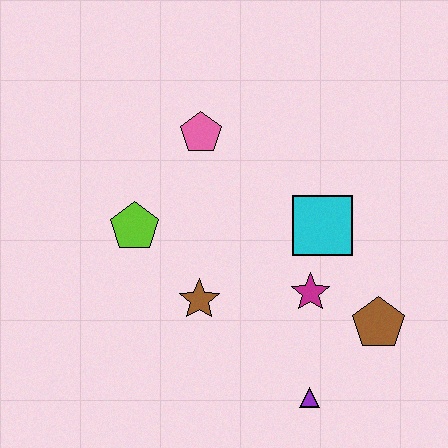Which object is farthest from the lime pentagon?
The brown pentagon is farthest from the lime pentagon.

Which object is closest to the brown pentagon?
The magenta star is closest to the brown pentagon.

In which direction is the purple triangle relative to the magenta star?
The purple triangle is below the magenta star.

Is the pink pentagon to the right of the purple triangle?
No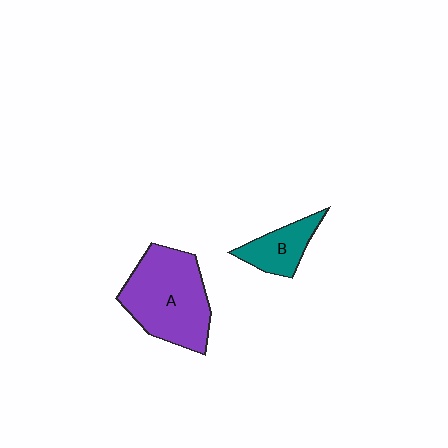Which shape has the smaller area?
Shape B (teal).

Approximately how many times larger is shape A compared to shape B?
Approximately 2.4 times.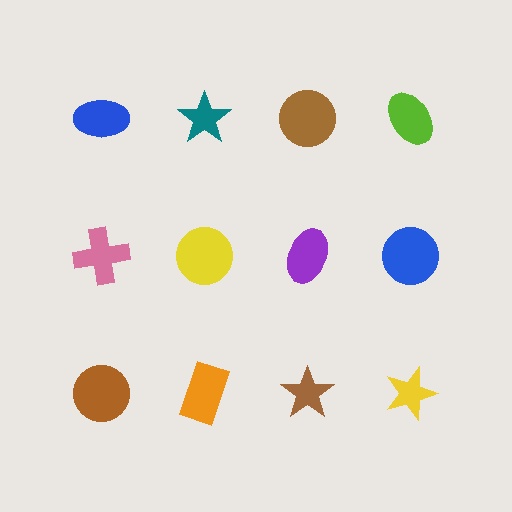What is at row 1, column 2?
A teal star.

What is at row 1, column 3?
A brown circle.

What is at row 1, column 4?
A lime ellipse.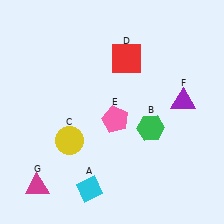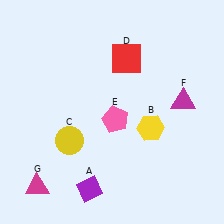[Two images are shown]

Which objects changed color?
A changed from cyan to purple. B changed from green to yellow. F changed from purple to magenta.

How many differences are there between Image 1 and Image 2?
There are 3 differences between the two images.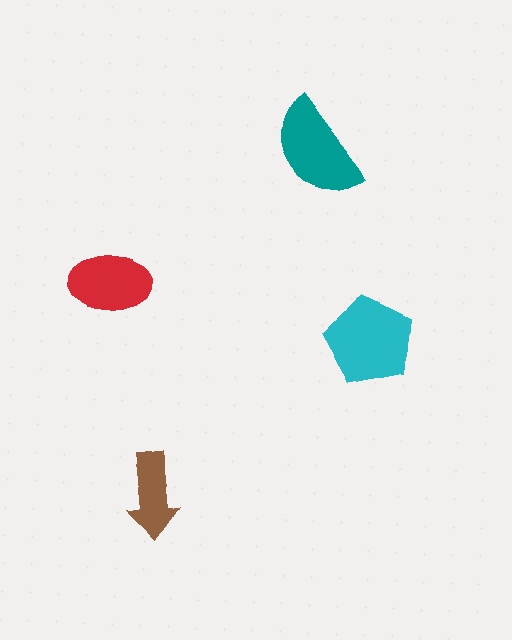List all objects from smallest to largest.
The brown arrow, the red ellipse, the teal semicircle, the cyan pentagon.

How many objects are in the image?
There are 4 objects in the image.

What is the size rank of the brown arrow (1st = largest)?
4th.